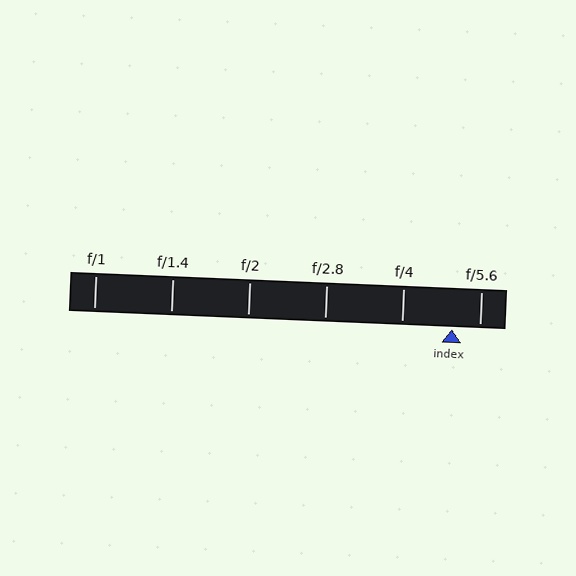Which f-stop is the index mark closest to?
The index mark is closest to f/5.6.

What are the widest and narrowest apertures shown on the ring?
The widest aperture shown is f/1 and the narrowest is f/5.6.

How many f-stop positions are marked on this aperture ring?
There are 6 f-stop positions marked.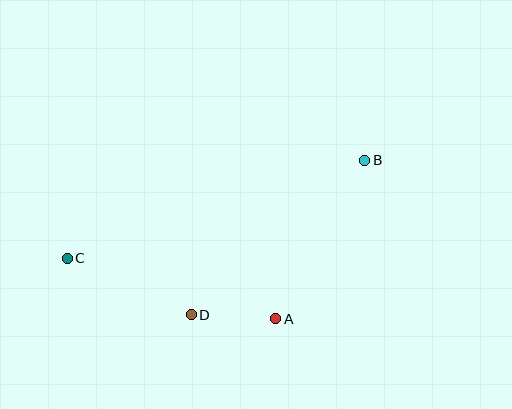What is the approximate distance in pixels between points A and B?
The distance between A and B is approximately 182 pixels.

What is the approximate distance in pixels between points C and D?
The distance between C and D is approximately 136 pixels.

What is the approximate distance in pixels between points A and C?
The distance between A and C is approximately 217 pixels.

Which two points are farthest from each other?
Points B and C are farthest from each other.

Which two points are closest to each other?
Points A and D are closest to each other.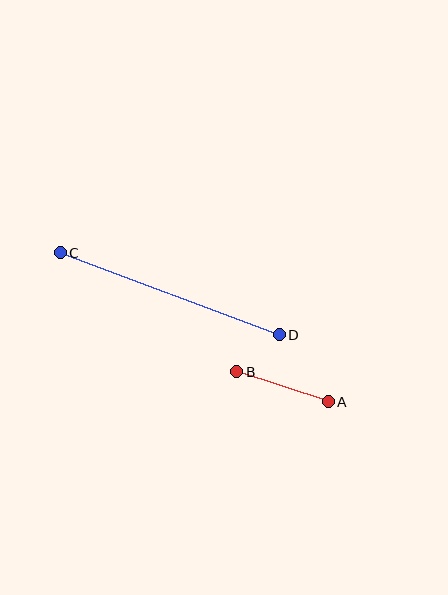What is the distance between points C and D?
The distance is approximately 234 pixels.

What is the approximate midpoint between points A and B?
The midpoint is at approximately (282, 387) pixels.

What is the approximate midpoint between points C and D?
The midpoint is at approximately (170, 294) pixels.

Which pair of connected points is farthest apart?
Points C and D are farthest apart.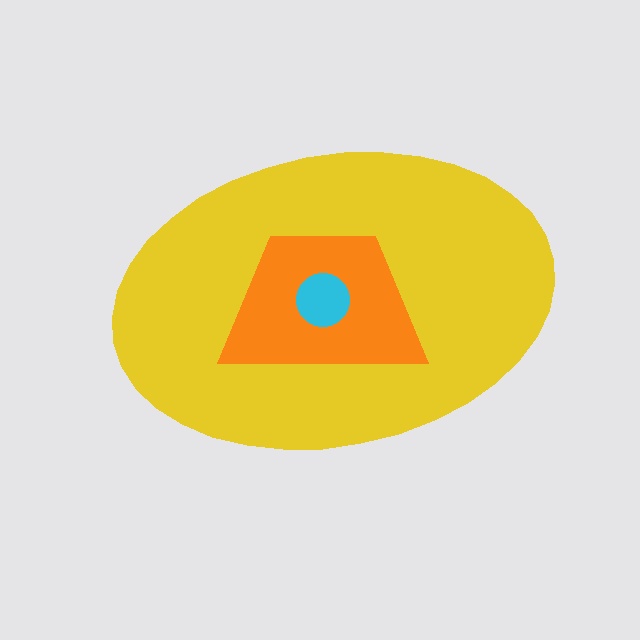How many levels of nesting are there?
3.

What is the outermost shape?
The yellow ellipse.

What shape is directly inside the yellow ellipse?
The orange trapezoid.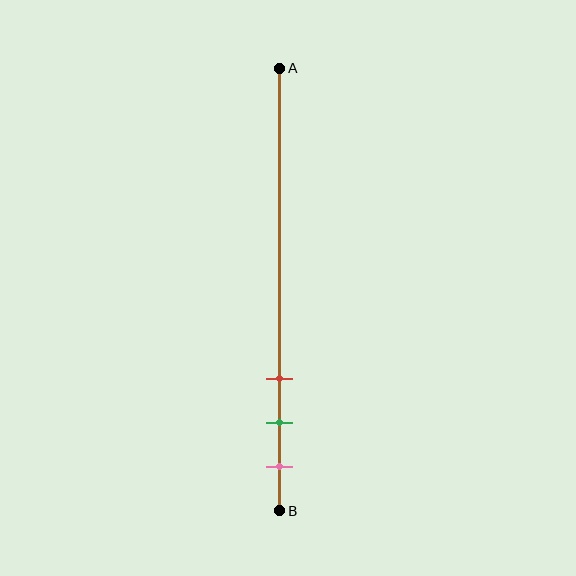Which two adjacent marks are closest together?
The green and pink marks are the closest adjacent pair.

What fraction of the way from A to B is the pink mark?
The pink mark is approximately 90% (0.9) of the way from A to B.